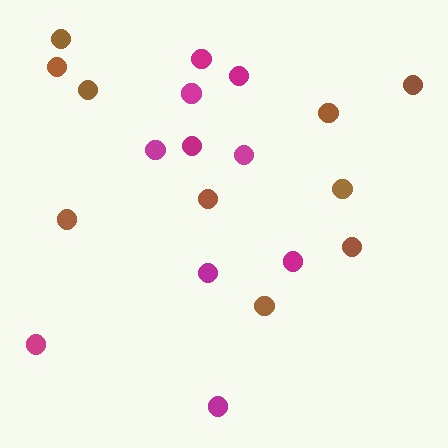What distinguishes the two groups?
There are 2 groups: one group of brown circles (10) and one group of magenta circles (10).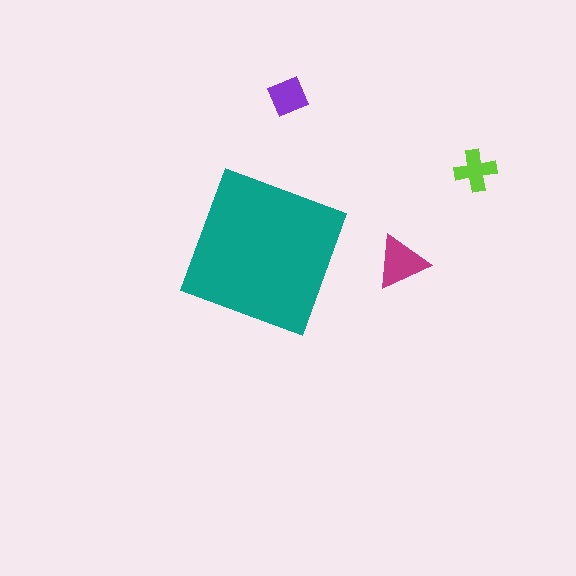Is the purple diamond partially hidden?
No, the purple diamond is fully visible.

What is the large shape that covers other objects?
A teal diamond.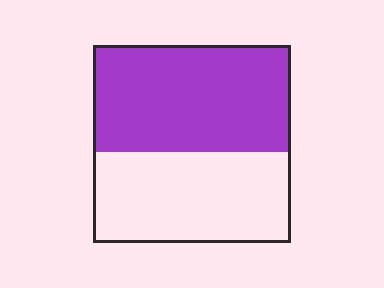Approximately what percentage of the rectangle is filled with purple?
Approximately 55%.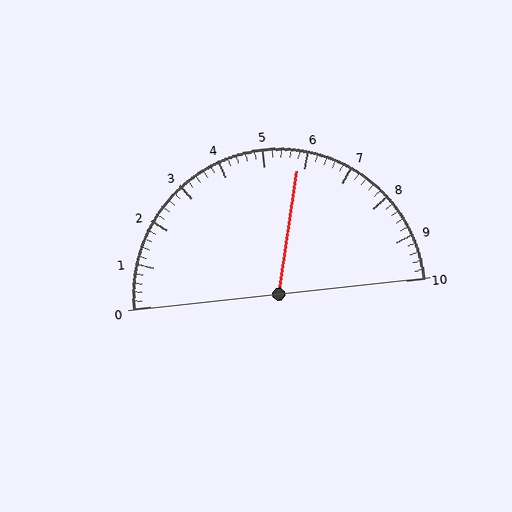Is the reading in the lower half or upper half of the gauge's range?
The reading is in the upper half of the range (0 to 10).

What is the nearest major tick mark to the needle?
The nearest major tick mark is 6.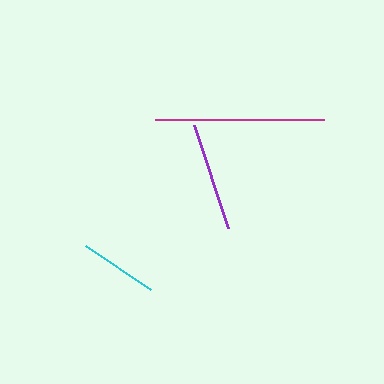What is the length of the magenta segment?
The magenta segment is approximately 170 pixels long.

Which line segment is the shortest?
The cyan line is the shortest at approximately 78 pixels.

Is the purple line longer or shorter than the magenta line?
The magenta line is longer than the purple line.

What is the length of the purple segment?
The purple segment is approximately 108 pixels long.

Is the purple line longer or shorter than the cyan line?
The purple line is longer than the cyan line.